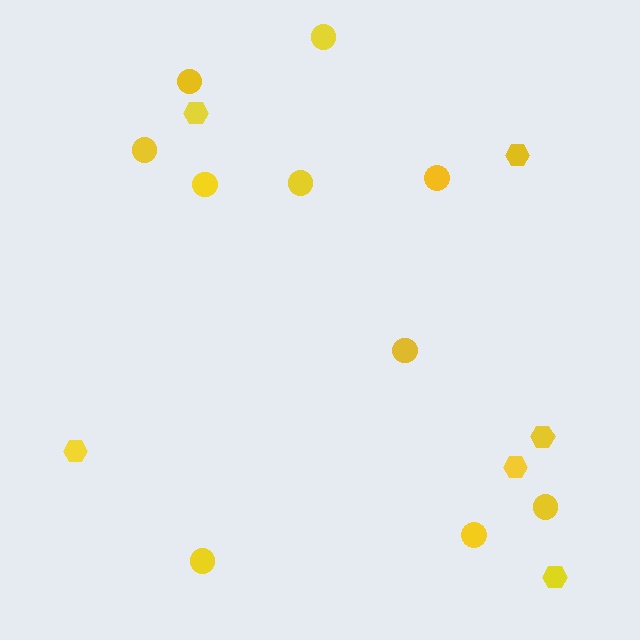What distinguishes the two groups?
There are 2 groups: one group of hexagons (6) and one group of circles (10).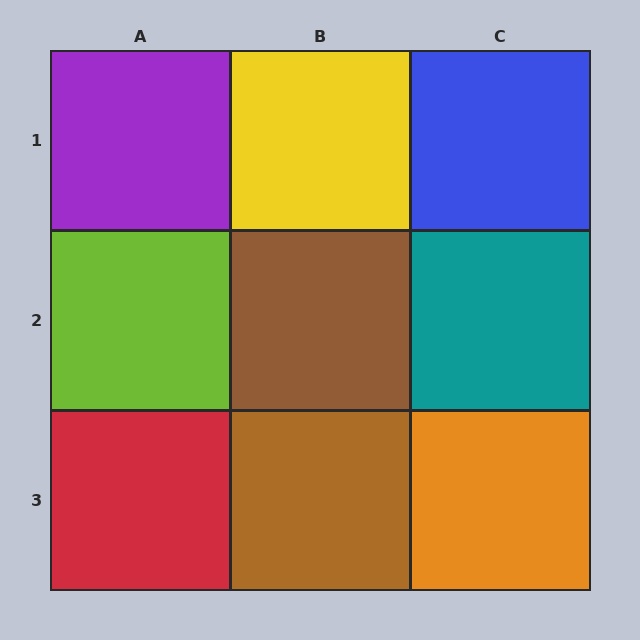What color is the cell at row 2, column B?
Brown.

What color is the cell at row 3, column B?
Brown.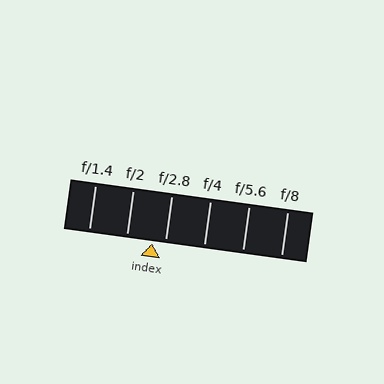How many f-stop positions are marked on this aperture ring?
There are 6 f-stop positions marked.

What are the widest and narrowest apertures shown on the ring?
The widest aperture shown is f/1.4 and the narrowest is f/8.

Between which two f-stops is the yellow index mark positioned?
The index mark is between f/2 and f/2.8.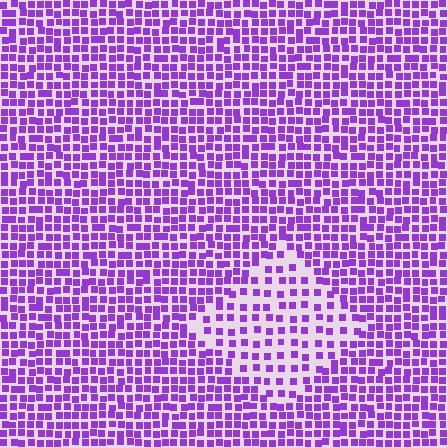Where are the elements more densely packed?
The elements are more densely packed outside the diamond boundary.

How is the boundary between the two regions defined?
The boundary is defined by a change in element density (approximately 1.9x ratio). All elements are the same color, size, and shape.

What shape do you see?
I see a diamond.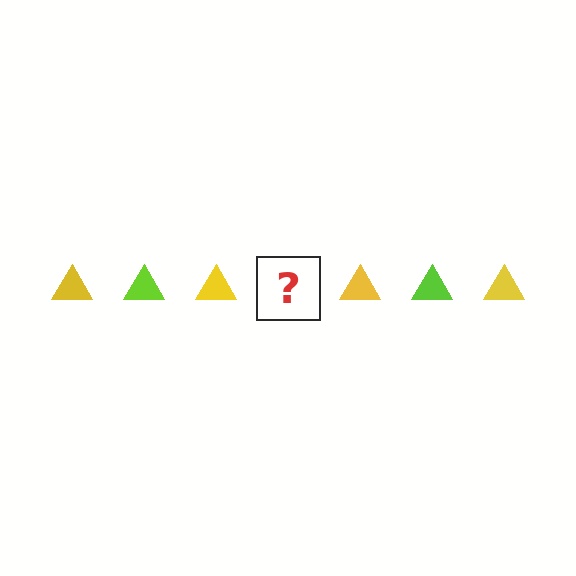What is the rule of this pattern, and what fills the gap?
The rule is that the pattern cycles through yellow, lime triangles. The gap should be filled with a lime triangle.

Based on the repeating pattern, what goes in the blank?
The blank should be a lime triangle.